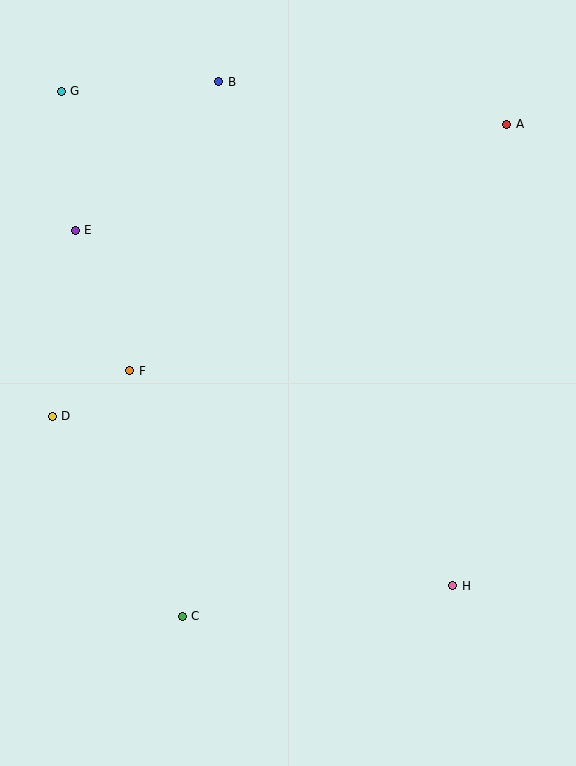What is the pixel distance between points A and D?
The distance between A and D is 540 pixels.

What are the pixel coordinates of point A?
Point A is at (507, 124).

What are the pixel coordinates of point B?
Point B is at (219, 82).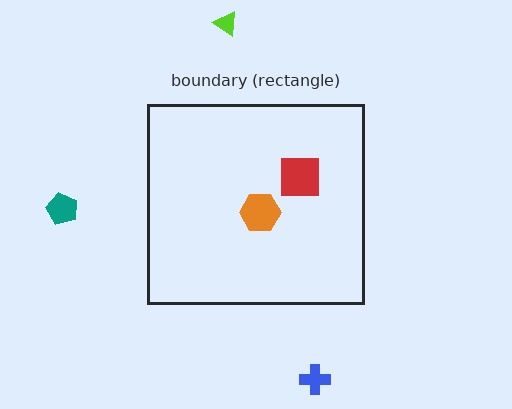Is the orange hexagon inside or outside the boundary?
Inside.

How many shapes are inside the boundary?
2 inside, 3 outside.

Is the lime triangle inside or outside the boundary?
Outside.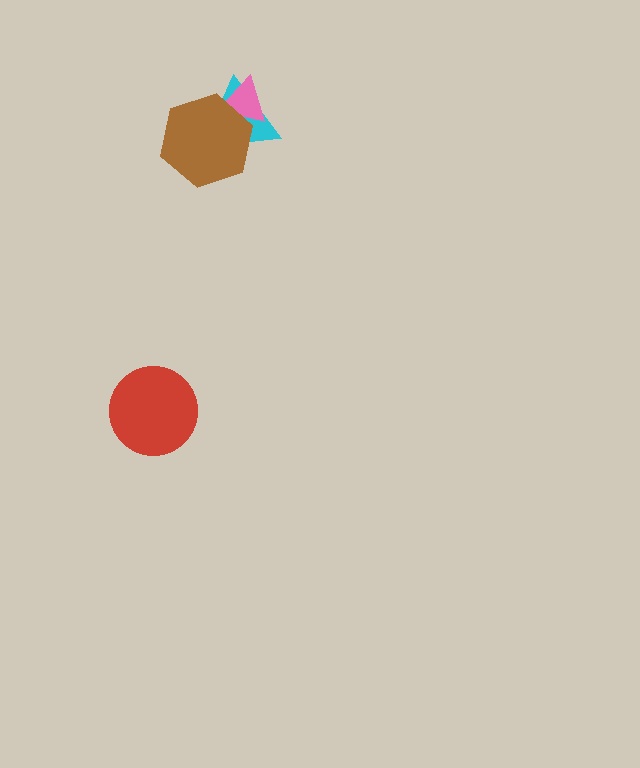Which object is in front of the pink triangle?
The brown hexagon is in front of the pink triangle.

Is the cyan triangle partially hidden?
Yes, it is partially covered by another shape.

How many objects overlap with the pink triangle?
2 objects overlap with the pink triangle.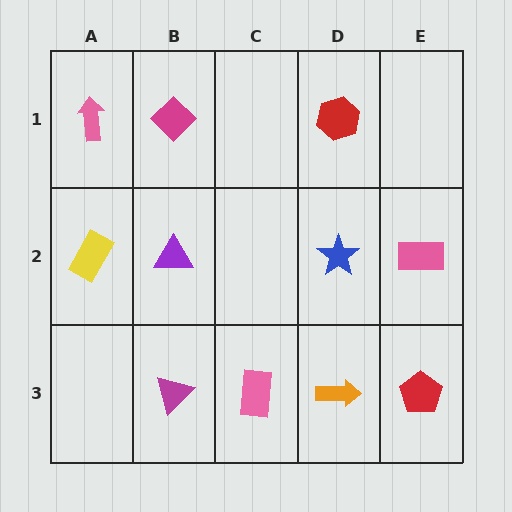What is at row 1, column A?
A pink arrow.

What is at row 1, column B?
A magenta diamond.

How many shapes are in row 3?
4 shapes.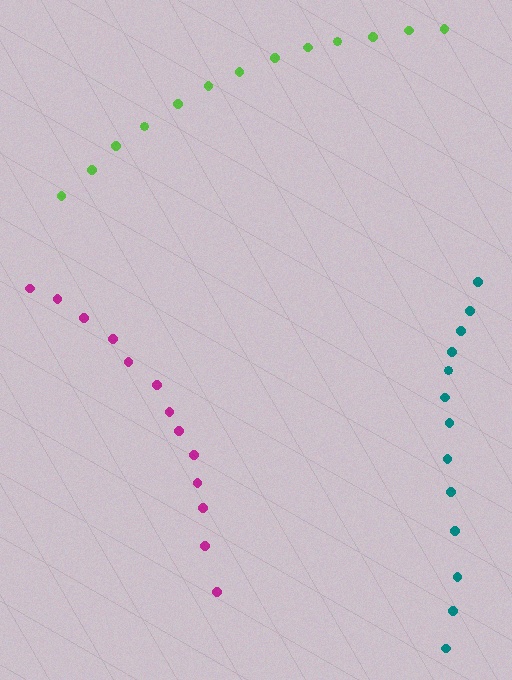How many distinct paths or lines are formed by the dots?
There are 3 distinct paths.